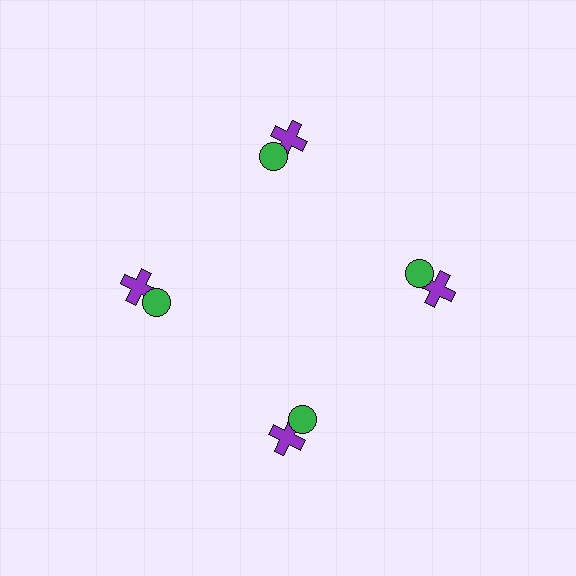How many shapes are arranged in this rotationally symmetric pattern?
There are 8 shapes, arranged in 4 groups of 2.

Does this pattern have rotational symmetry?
Yes, this pattern has 4-fold rotational symmetry. It looks the same after rotating 90 degrees around the center.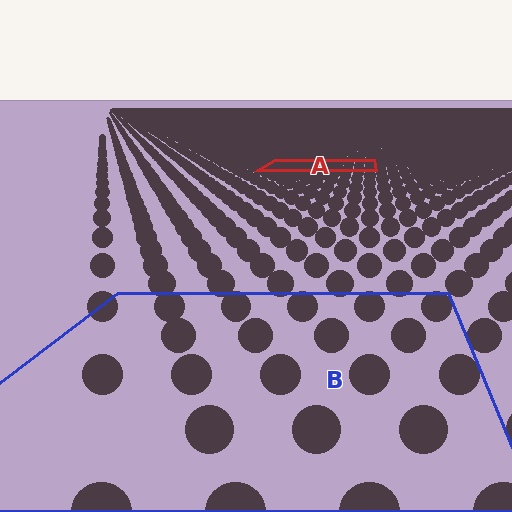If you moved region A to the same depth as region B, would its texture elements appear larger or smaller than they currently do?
They would appear larger. At a closer depth, the same texture elements are projected at a bigger on-screen size.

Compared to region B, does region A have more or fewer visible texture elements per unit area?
Region A has more texture elements per unit area — they are packed more densely because it is farther away.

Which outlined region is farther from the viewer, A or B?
Region A is farther from the viewer — the texture elements inside it appear smaller and more densely packed.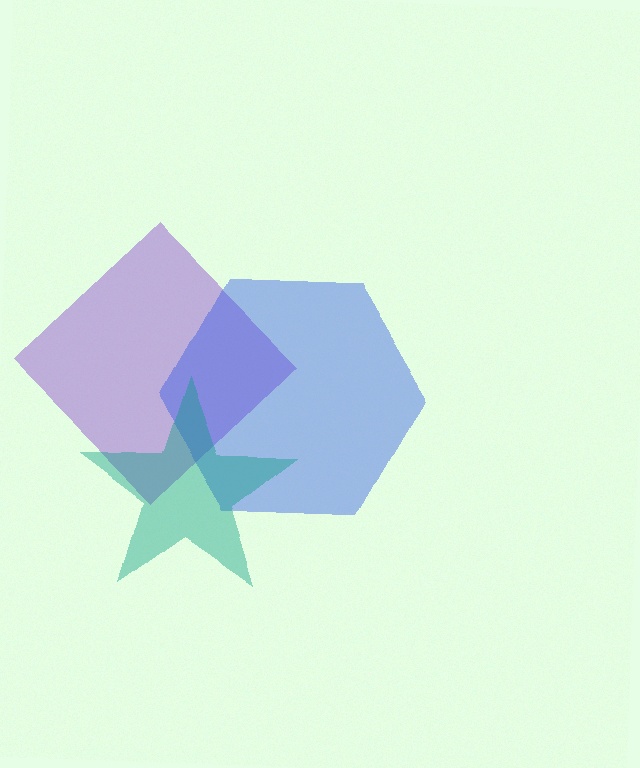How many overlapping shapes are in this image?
There are 3 overlapping shapes in the image.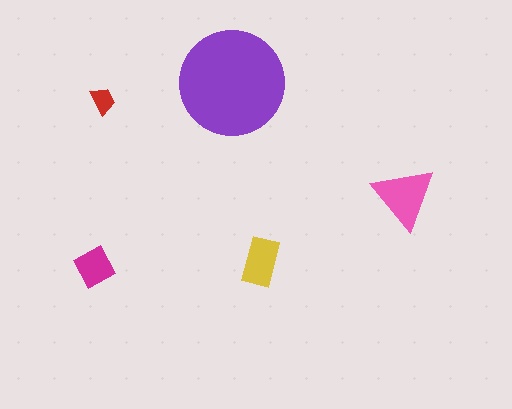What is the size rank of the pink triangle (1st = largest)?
2nd.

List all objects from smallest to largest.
The red trapezoid, the magenta square, the yellow rectangle, the pink triangle, the purple circle.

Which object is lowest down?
The magenta square is bottommost.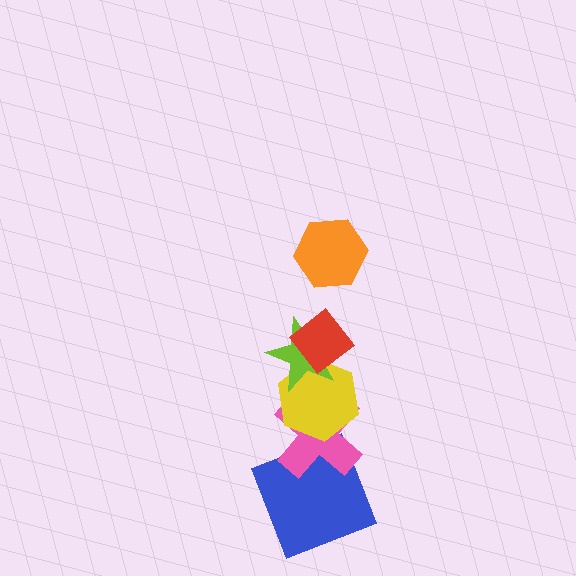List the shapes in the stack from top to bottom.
From top to bottom: the orange hexagon, the red diamond, the lime star, the yellow hexagon, the pink cross, the blue square.